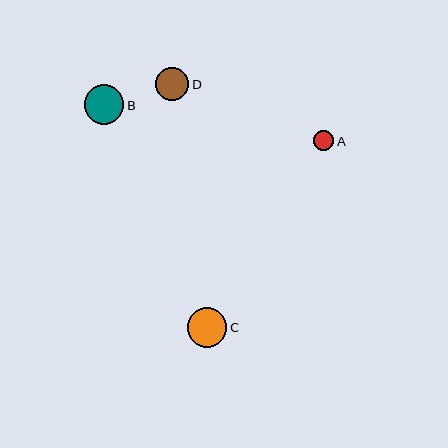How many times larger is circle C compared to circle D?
Circle C is approximately 1.2 times the size of circle D.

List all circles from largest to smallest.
From largest to smallest: B, C, D, A.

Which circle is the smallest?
Circle A is the smallest with a size of approximately 20 pixels.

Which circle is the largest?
Circle B is the largest with a size of approximately 40 pixels.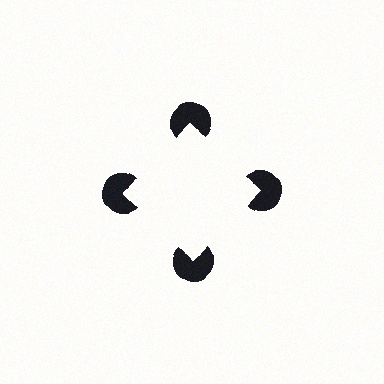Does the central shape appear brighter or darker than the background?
It typically appears slightly brighter than the background, even though no actual brightness change is drawn.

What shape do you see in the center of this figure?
An illusory square — its edges are inferred from the aligned wedge cuts in the pac-man discs, not physically drawn.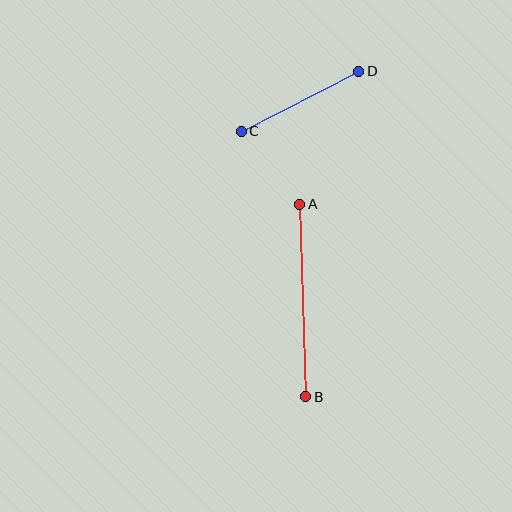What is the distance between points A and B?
The distance is approximately 193 pixels.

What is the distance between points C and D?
The distance is approximately 132 pixels.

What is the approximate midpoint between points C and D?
The midpoint is at approximately (300, 101) pixels.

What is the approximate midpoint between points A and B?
The midpoint is at approximately (303, 300) pixels.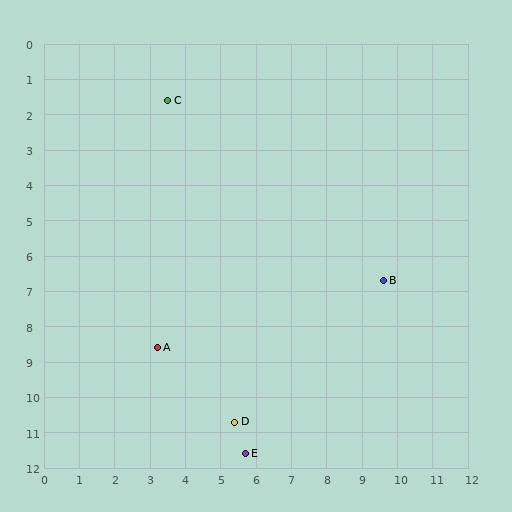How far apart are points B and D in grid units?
Points B and D are about 5.8 grid units apart.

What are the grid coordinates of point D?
Point D is at approximately (5.4, 10.7).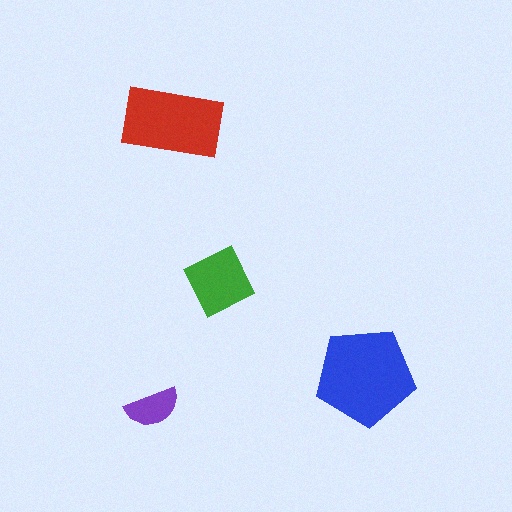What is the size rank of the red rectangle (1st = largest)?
2nd.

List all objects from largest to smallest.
The blue pentagon, the red rectangle, the green diamond, the purple semicircle.